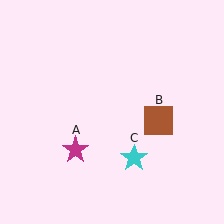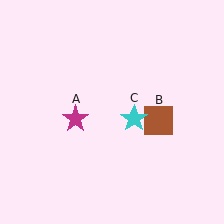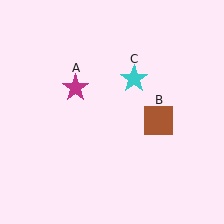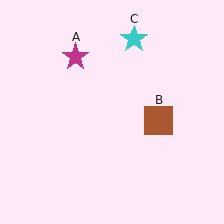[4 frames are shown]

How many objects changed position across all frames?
2 objects changed position: magenta star (object A), cyan star (object C).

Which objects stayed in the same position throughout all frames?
Brown square (object B) remained stationary.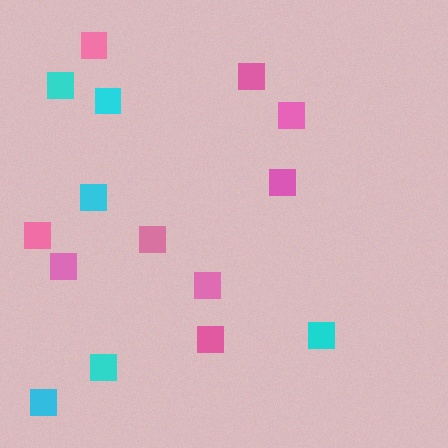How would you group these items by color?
There are 2 groups: one group of cyan squares (6) and one group of pink squares (9).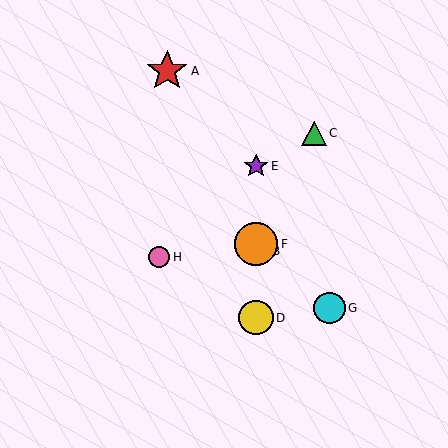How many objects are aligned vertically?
4 objects (B, D, E, F) are aligned vertically.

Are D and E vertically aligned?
Yes, both are at x≈256.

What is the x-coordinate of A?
Object A is at x≈167.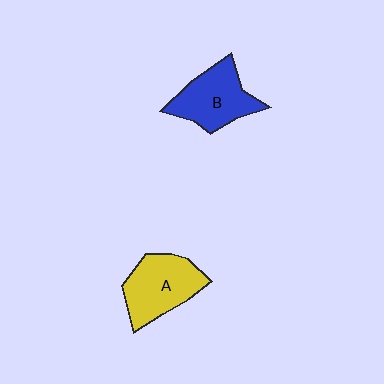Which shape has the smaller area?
Shape B (blue).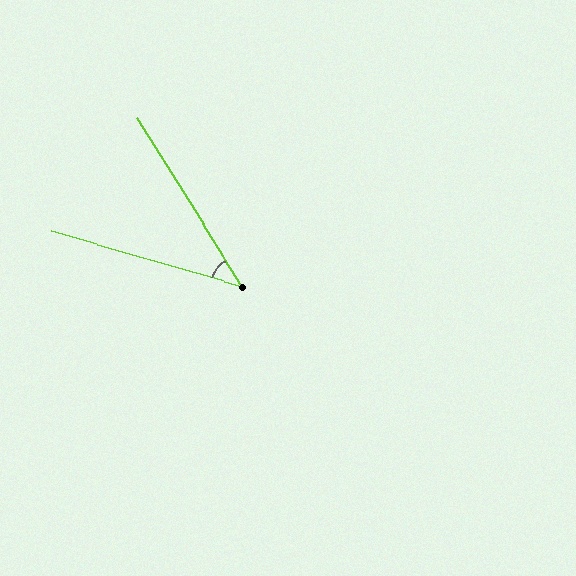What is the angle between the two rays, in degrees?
Approximately 42 degrees.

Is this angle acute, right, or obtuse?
It is acute.